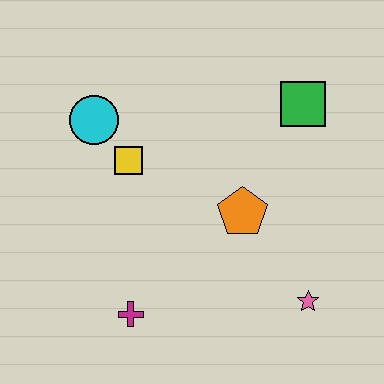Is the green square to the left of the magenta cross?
No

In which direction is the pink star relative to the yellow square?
The pink star is to the right of the yellow square.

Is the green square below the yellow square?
No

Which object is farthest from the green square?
The magenta cross is farthest from the green square.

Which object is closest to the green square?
The orange pentagon is closest to the green square.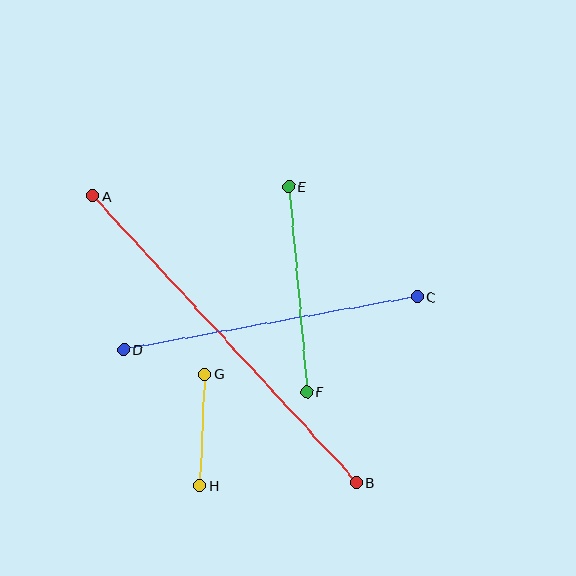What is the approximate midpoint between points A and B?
The midpoint is at approximately (225, 339) pixels.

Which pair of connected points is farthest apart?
Points A and B are farthest apart.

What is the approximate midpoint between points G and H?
The midpoint is at approximately (202, 430) pixels.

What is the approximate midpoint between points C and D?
The midpoint is at approximately (270, 323) pixels.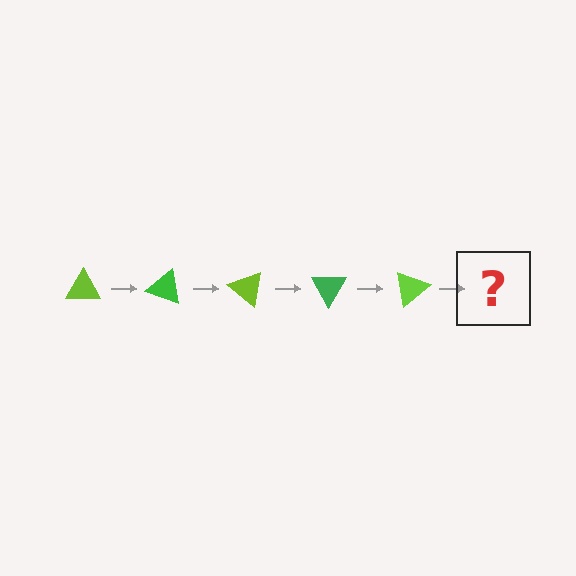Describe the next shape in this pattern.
It should be a green triangle, rotated 100 degrees from the start.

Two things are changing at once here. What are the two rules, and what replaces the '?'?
The two rules are that it rotates 20 degrees each step and the color cycles through lime and green. The '?' should be a green triangle, rotated 100 degrees from the start.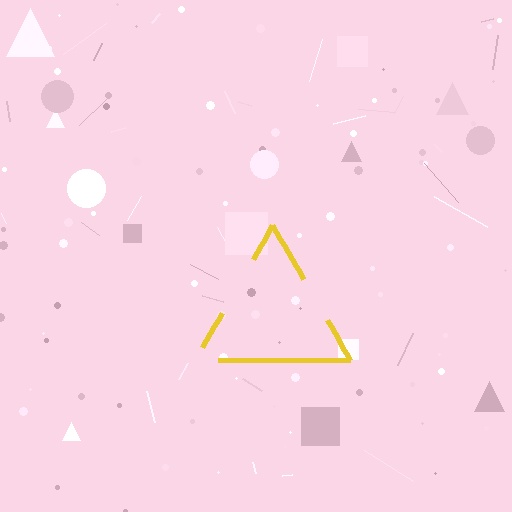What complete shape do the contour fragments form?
The contour fragments form a triangle.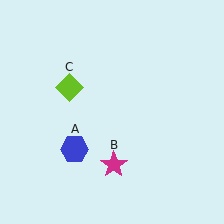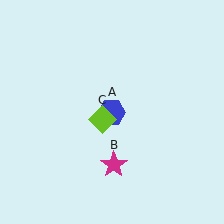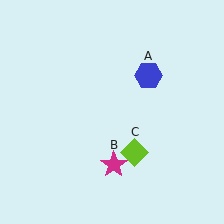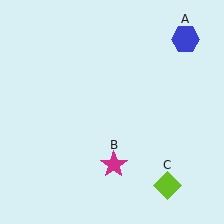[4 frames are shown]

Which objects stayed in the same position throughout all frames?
Magenta star (object B) remained stationary.